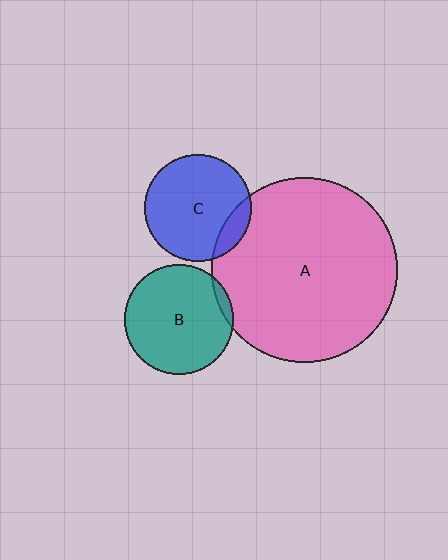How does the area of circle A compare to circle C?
Approximately 3.0 times.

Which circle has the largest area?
Circle A (pink).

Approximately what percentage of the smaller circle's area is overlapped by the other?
Approximately 15%.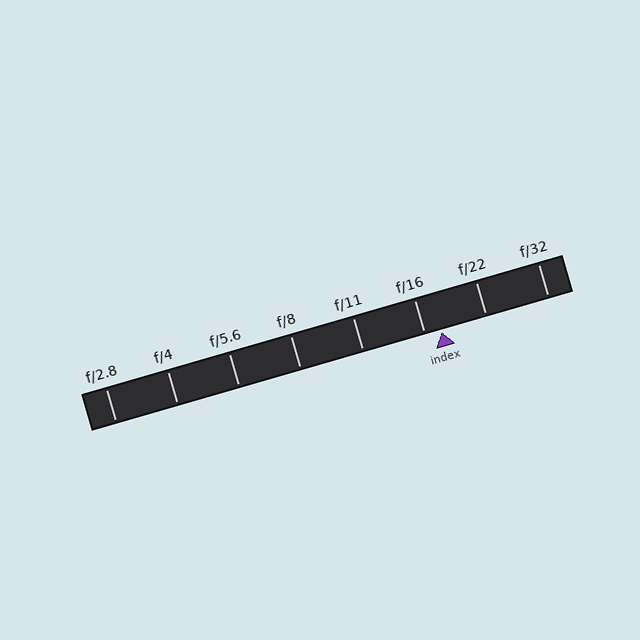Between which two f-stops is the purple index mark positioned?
The index mark is between f/16 and f/22.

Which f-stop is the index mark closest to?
The index mark is closest to f/16.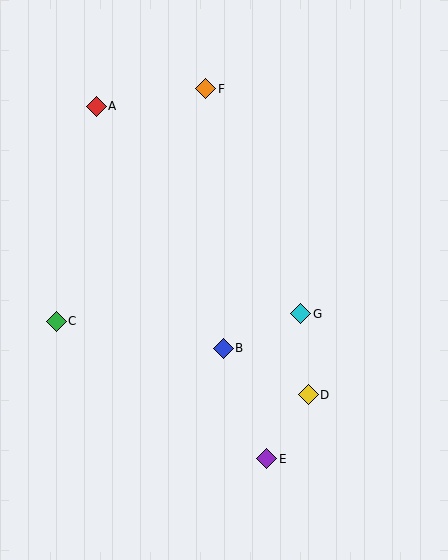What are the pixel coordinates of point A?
Point A is at (96, 106).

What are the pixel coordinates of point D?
Point D is at (308, 395).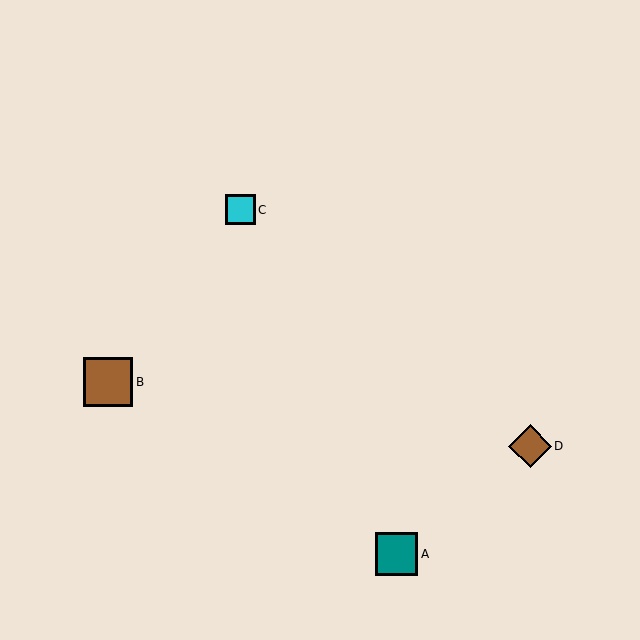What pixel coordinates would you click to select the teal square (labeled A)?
Click at (396, 554) to select the teal square A.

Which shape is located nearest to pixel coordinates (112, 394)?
The brown square (labeled B) at (108, 382) is nearest to that location.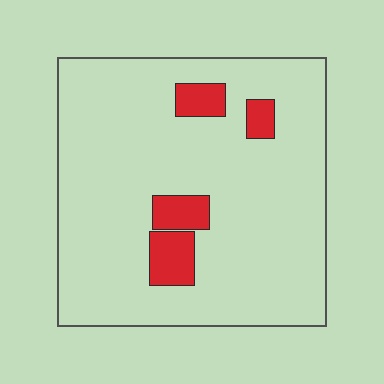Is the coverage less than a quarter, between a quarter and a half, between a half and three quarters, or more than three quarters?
Less than a quarter.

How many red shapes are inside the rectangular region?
4.